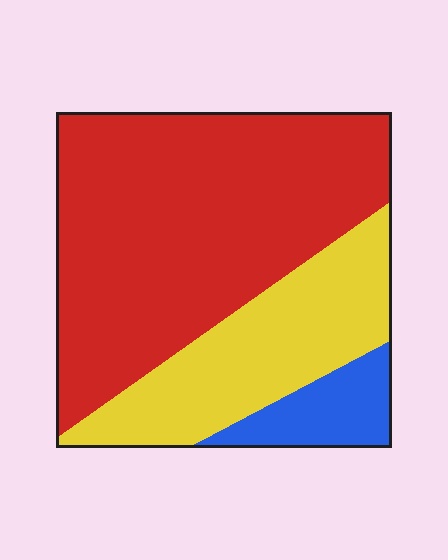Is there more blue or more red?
Red.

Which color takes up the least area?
Blue, at roughly 10%.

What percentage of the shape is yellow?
Yellow takes up about one quarter (1/4) of the shape.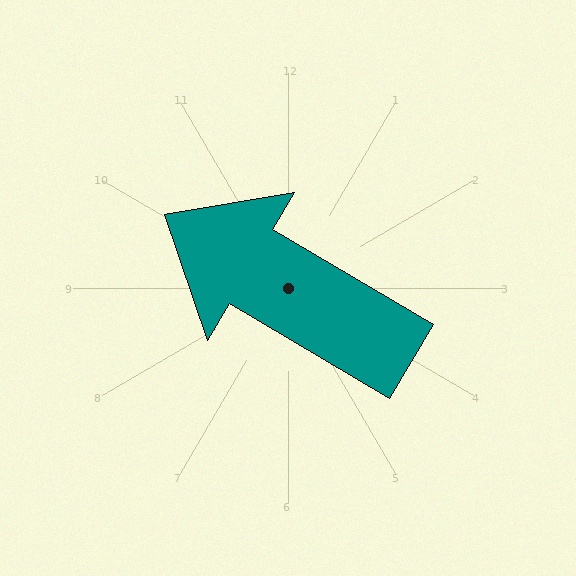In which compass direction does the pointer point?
Northwest.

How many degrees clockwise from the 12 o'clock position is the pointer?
Approximately 301 degrees.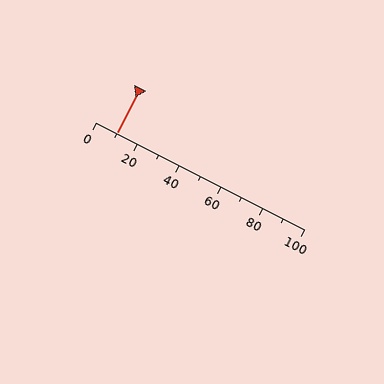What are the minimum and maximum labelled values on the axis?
The axis runs from 0 to 100.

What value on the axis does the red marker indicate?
The marker indicates approximately 10.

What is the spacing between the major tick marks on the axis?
The major ticks are spaced 20 apart.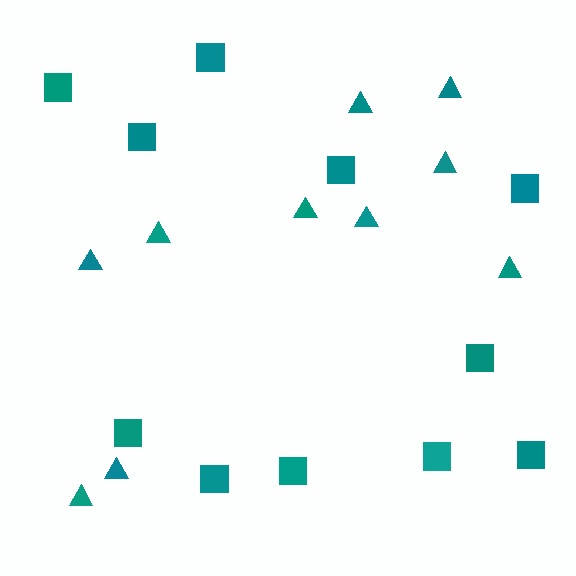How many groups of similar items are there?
There are 2 groups: one group of triangles (10) and one group of squares (11).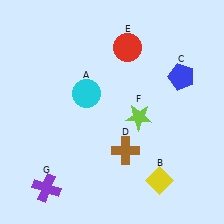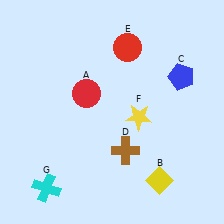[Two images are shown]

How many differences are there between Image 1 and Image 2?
There are 3 differences between the two images.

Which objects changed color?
A changed from cyan to red. F changed from lime to yellow. G changed from purple to cyan.